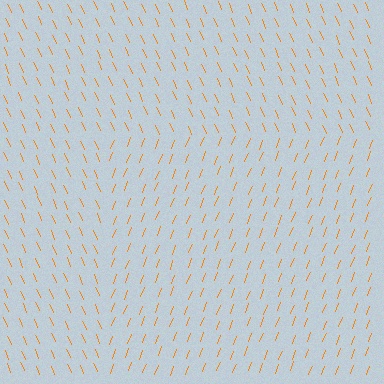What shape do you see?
I see a rectangle.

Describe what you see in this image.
The image is filled with small orange line segments. A rectangle region in the image has lines oriented differently from the surrounding lines, creating a visible texture boundary.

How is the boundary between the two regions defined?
The boundary is defined purely by a change in line orientation (approximately 45 degrees difference). All lines are the same color and thickness.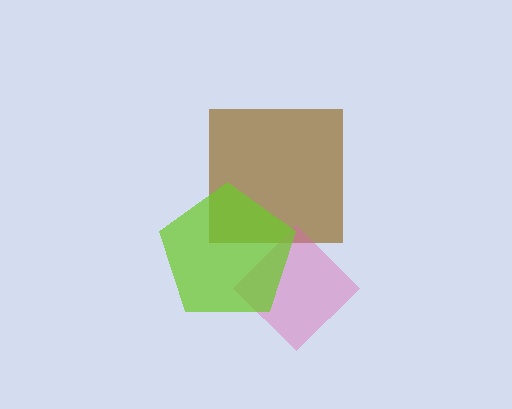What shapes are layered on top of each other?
The layered shapes are: a brown square, a pink diamond, a lime pentagon.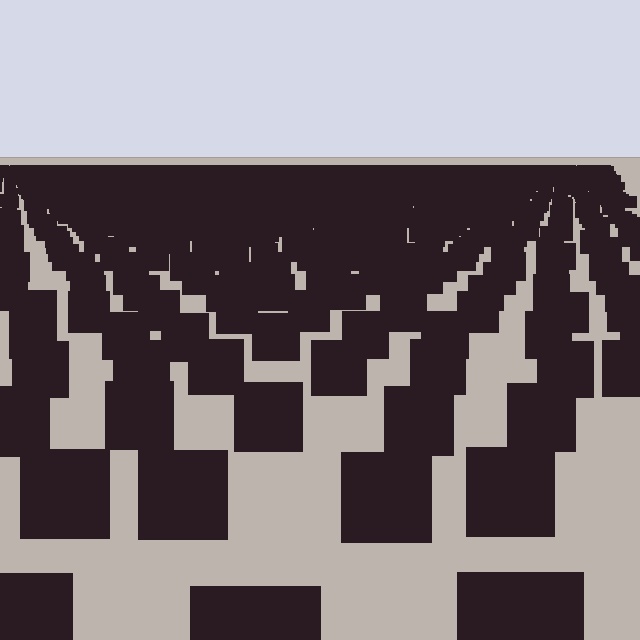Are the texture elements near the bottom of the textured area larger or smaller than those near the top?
Larger. Near the bottom, elements are closer to the viewer and appear at a bigger on-screen size.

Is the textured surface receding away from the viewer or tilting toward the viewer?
The surface is receding away from the viewer. Texture elements get smaller and denser toward the top.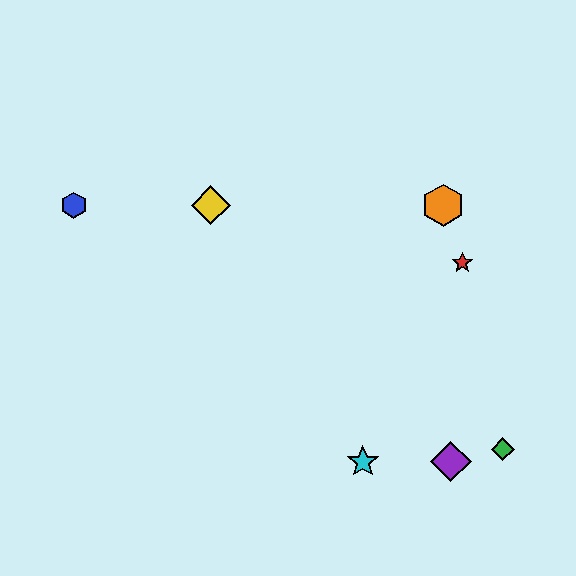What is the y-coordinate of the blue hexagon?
The blue hexagon is at y≈205.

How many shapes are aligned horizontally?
3 shapes (the blue hexagon, the yellow diamond, the orange hexagon) are aligned horizontally.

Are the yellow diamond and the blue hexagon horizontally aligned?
Yes, both are at y≈205.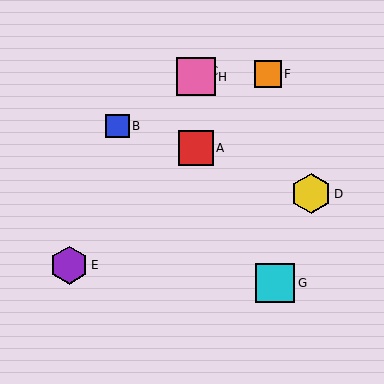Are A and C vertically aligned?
Yes, both are at x≈196.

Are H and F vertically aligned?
No, H is at x≈196 and F is at x≈268.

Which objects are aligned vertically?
Objects A, C, H are aligned vertically.